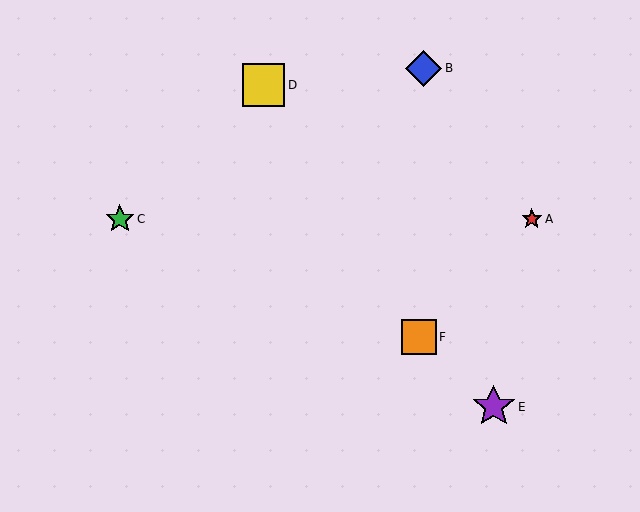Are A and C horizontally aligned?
Yes, both are at y≈219.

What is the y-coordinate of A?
Object A is at y≈219.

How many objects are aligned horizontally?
2 objects (A, C) are aligned horizontally.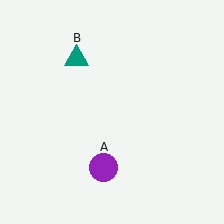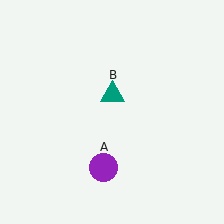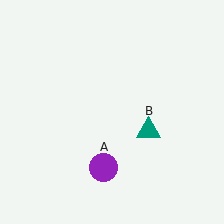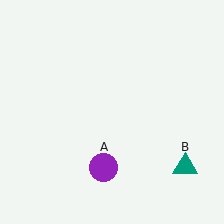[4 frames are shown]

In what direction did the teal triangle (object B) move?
The teal triangle (object B) moved down and to the right.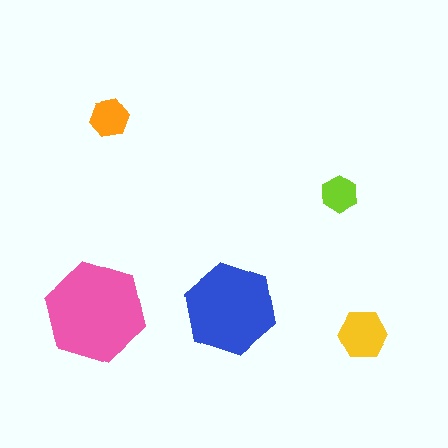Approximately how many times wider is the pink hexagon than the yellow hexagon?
About 2 times wider.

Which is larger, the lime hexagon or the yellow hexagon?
The yellow one.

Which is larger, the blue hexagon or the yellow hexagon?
The blue one.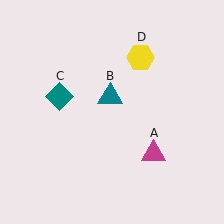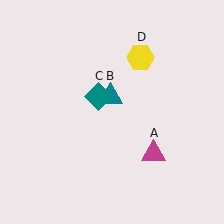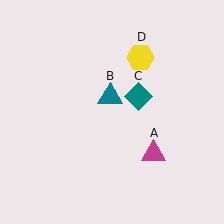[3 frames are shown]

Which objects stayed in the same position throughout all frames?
Magenta triangle (object A) and teal triangle (object B) and yellow hexagon (object D) remained stationary.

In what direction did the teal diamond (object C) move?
The teal diamond (object C) moved right.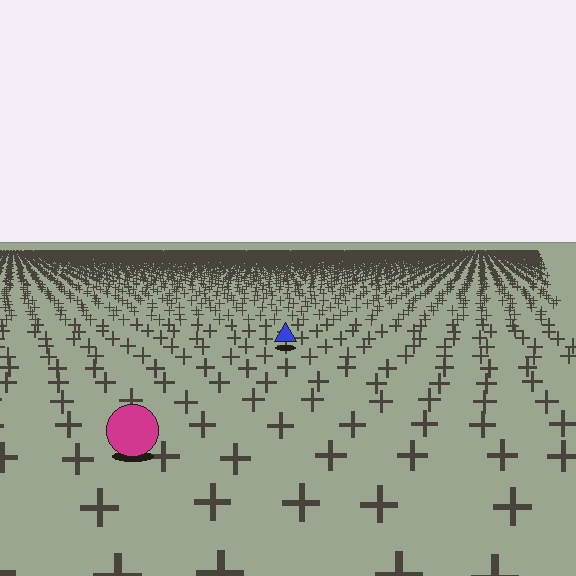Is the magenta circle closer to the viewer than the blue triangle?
Yes. The magenta circle is closer — you can tell from the texture gradient: the ground texture is coarser near it.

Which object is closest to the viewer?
The magenta circle is closest. The texture marks near it are larger and more spread out.